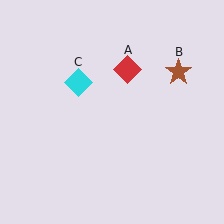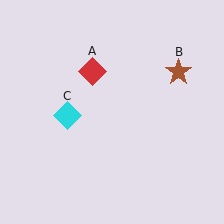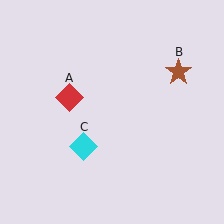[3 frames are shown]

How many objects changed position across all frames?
2 objects changed position: red diamond (object A), cyan diamond (object C).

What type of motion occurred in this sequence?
The red diamond (object A), cyan diamond (object C) rotated counterclockwise around the center of the scene.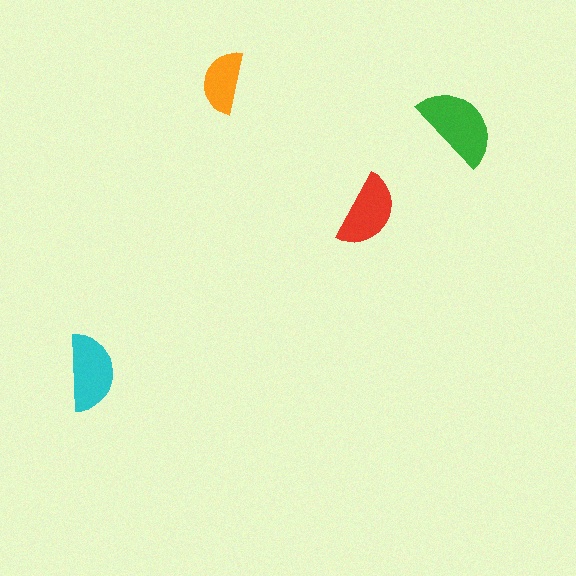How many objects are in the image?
There are 4 objects in the image.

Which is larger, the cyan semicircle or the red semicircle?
The cyan one.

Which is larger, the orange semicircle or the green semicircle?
The green one.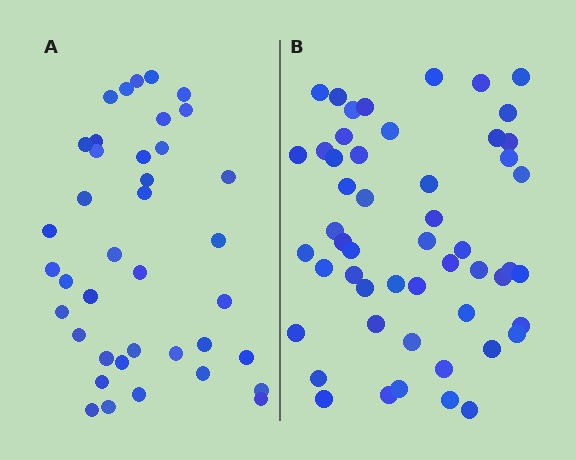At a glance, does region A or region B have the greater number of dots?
Region B (the right region) has more dots.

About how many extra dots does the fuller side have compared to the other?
Region B has approximately 15 more dots than region A.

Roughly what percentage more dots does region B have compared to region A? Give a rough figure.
About 35% more.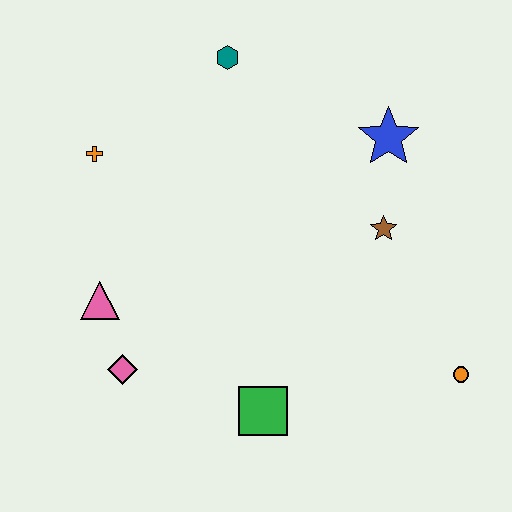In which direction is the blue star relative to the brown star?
The blue star is above the brown star.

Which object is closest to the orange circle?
The brown star is closest to the orange circle.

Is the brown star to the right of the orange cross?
Yes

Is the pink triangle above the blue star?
No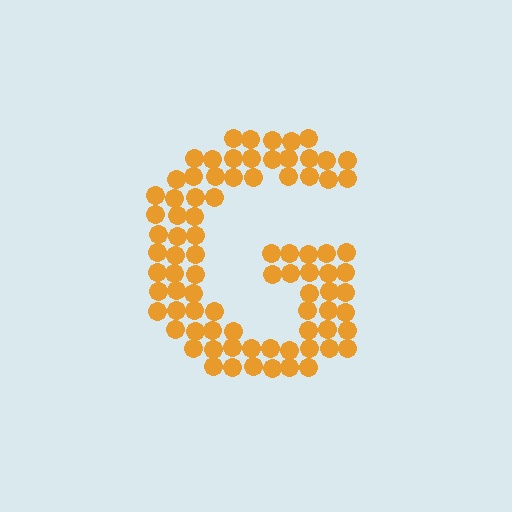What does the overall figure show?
The overall figure shows the letter G.